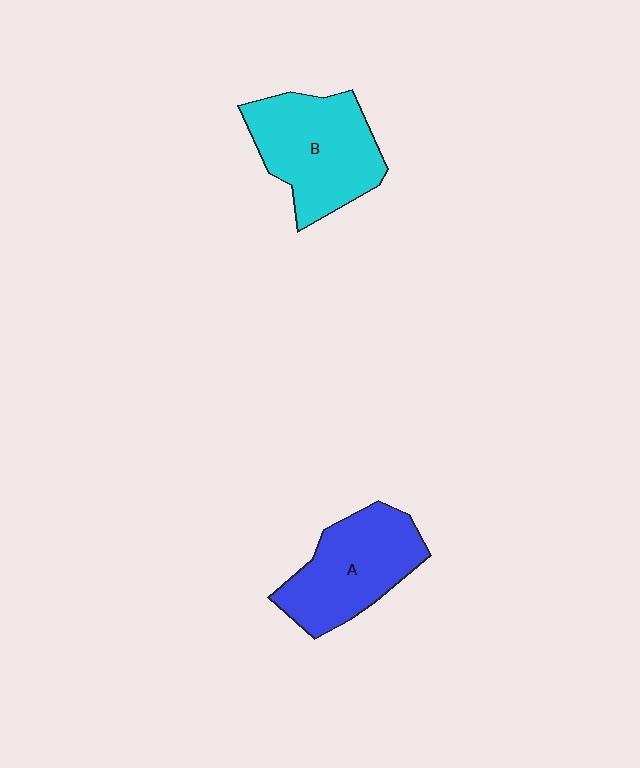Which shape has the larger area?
Shape B (cyan).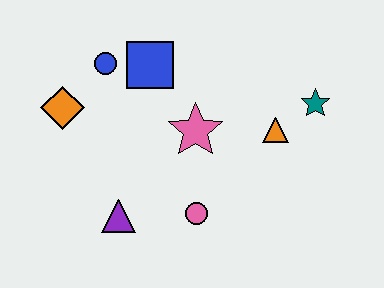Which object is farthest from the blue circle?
The teal star is farthest from the blue circle.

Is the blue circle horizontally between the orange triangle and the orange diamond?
Yes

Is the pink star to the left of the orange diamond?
No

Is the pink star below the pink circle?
No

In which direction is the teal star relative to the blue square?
The teal star is to the right of the blue square.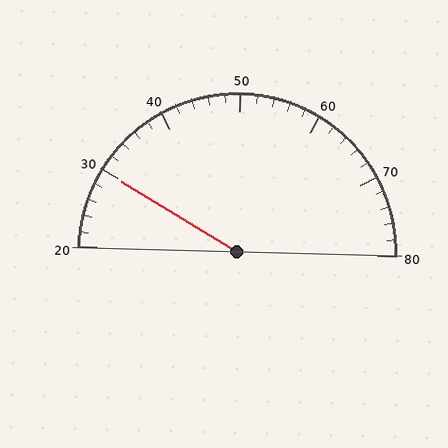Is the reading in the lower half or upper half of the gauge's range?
The reading is in the lower half of the range (20 to 80).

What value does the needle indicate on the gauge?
The needle indicates approximately 30.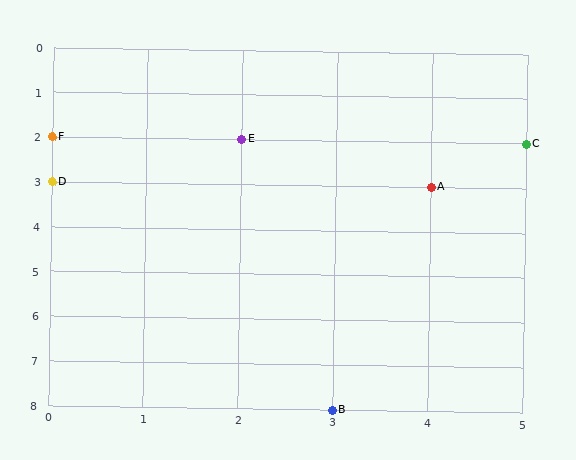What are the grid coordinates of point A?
Point A is at grid coordinates (4, 3).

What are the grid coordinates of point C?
Point C is at grid coordinates (5, 2).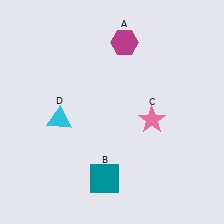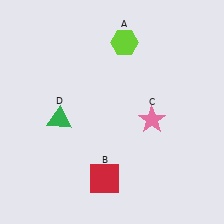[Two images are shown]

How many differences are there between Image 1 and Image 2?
There are 3 differences between the two images.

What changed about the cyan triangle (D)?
In Image 1, D is cyan. In Image 2, it changed to green.